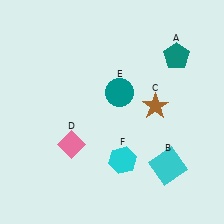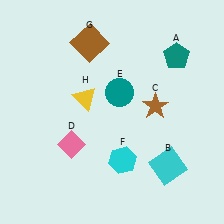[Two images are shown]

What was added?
A brown square (G), a yellow triangle (H) were added in Image 2.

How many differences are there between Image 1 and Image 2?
There are 2 differences between the two images.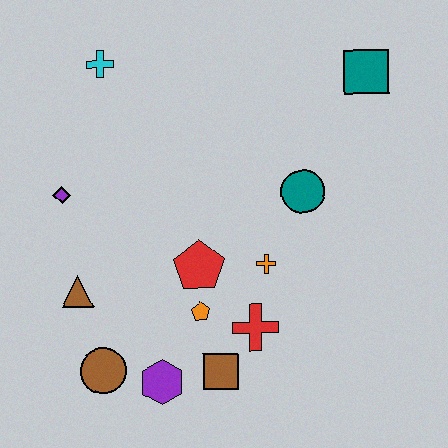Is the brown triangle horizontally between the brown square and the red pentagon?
No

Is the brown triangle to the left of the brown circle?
Yes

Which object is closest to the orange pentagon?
The red pentagon is closest to the orange pentagon.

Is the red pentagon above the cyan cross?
No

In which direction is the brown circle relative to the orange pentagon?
The brown circle is to the left of the orange pentagon.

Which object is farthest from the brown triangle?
The teal square is farthest from the brown triangle.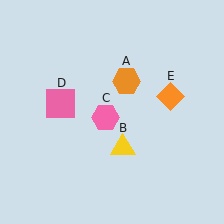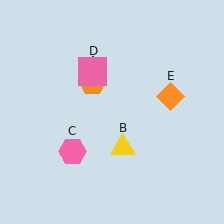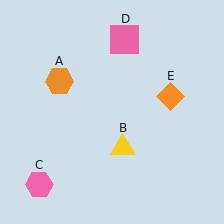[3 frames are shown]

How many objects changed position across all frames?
3 objects changed position: orange hexagon (object A), pink hexagon (object C), pink square (object D).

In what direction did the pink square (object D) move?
The pink square (object D) moved up and to the right.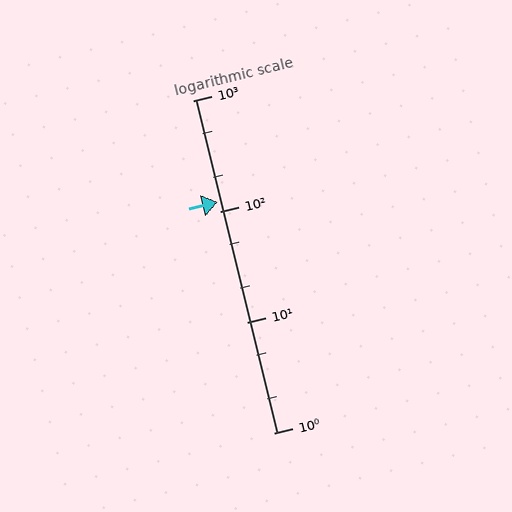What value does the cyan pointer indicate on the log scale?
The pointer indicates approximately 120.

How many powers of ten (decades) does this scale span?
The scale spans 3 decades, from 1 to 1000.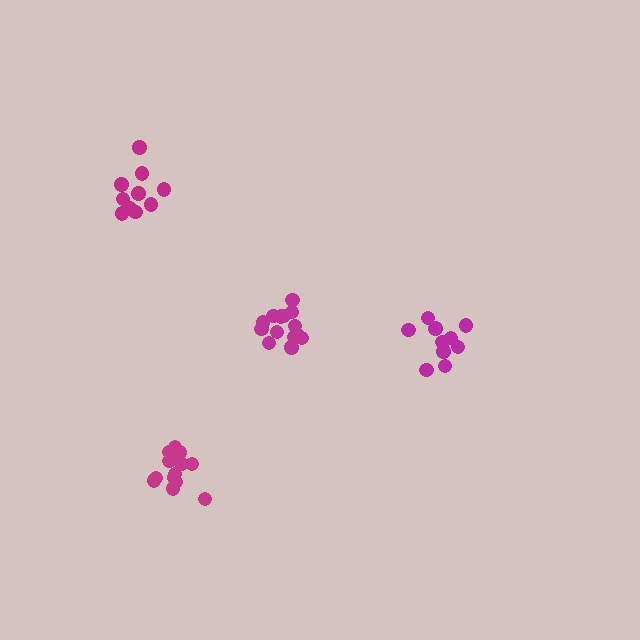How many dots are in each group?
Group 1: 10 dots, Group 2: 10 dots, Group 3: 15 dots, Group 4: 14 dots (49 total).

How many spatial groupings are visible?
There are 4 spatial groupings.